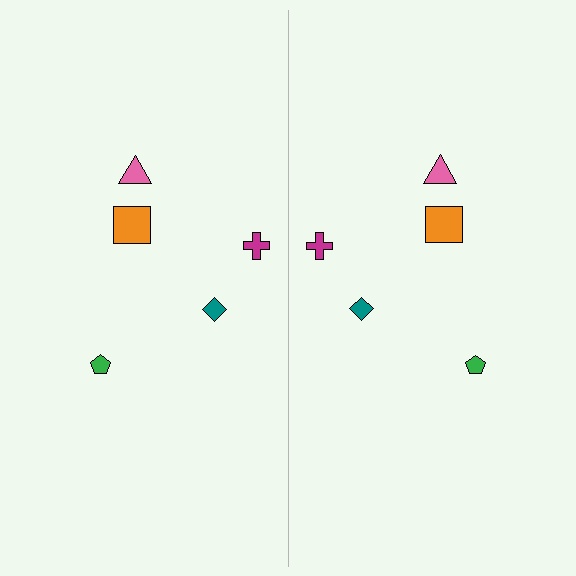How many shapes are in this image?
There are 10 shapes in this image.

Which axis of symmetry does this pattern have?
The pattern has a vertical axis of symmetry running through the center of the image.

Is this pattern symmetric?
Yes, this pattern has bilateral (reflection) symmetry.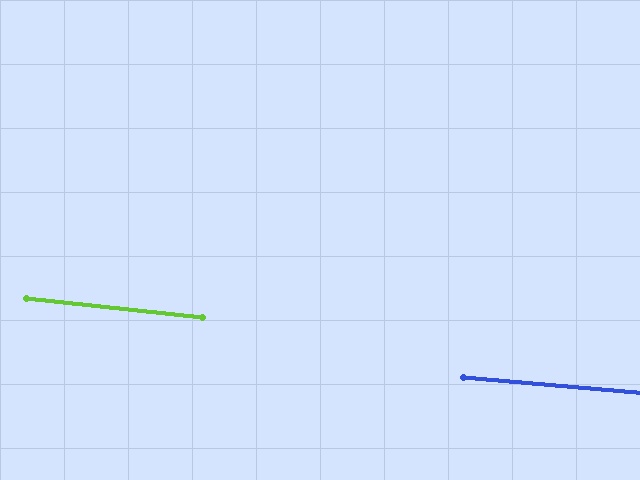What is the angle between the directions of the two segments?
Approximately 2 degrees.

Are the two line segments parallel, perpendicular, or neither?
Parallel — their directions differ by only 1.6°.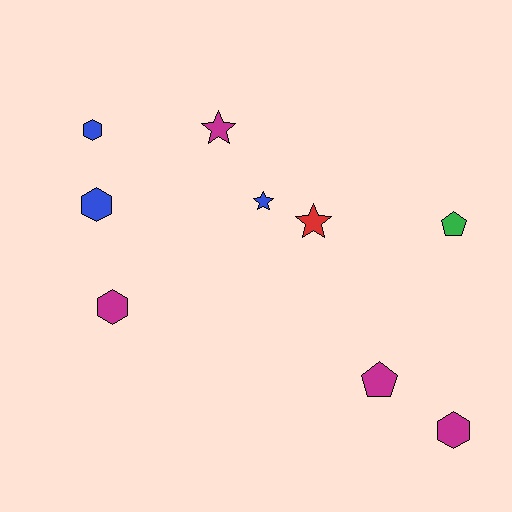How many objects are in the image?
There are 9 objects.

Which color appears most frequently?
Magenta, with 4 objects.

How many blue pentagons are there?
There are no blue pentagons.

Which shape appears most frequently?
Hexagon, with 4 objects.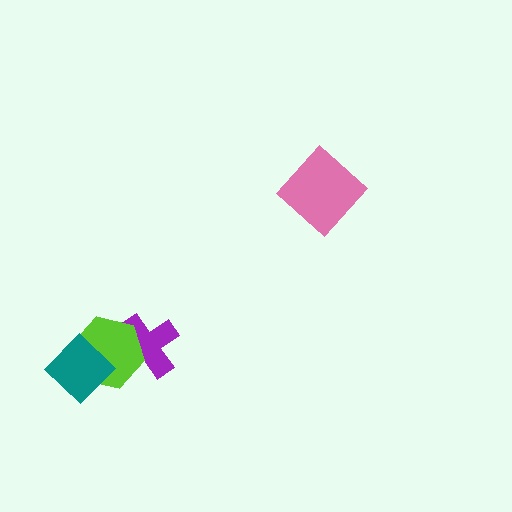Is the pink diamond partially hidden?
No, no other shape covers it.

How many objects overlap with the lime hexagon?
2 objects overlap with the lime hexagon.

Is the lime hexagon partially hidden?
Yes, it is partially covered by another shape.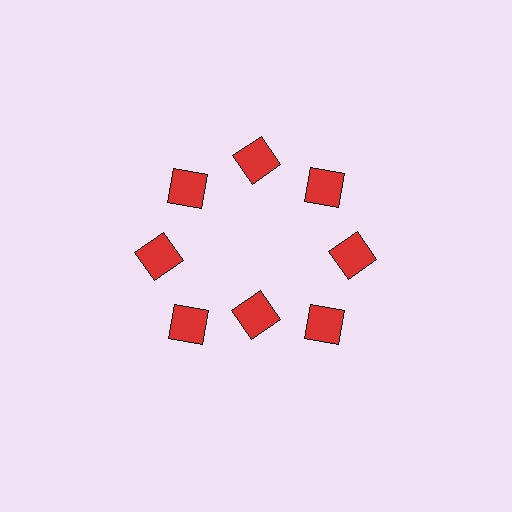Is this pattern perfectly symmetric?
No. The 8 red diamonds are arranged in a ring, but one element near the 6 o'clock position is pulled inward toward the center, breaking the 8-fold rotational symmetry.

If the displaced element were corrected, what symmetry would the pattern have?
It would have 8-fold rotational symmetry — the pattern would map onto itself every 45 degrees.